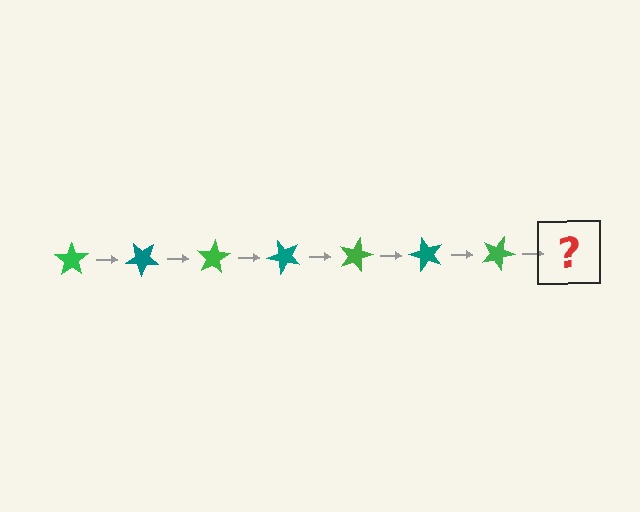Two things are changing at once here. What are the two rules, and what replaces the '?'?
The two rules are that it rotates 40 degrees each step and the color cycles through green and teal. The '?' should be a teal star, rotated 280 degrees from the start.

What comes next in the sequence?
The next element should be a teal star, rotated 280 degrees from the start.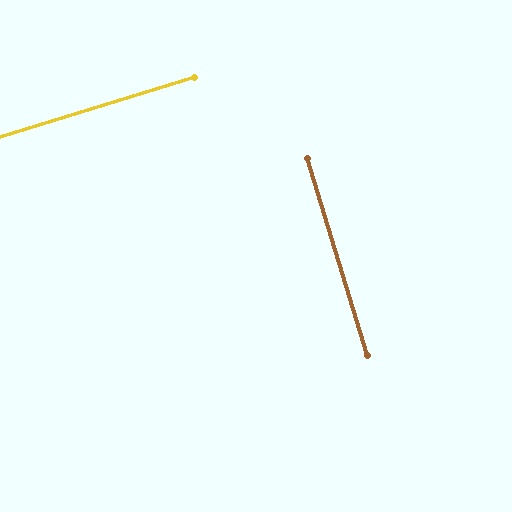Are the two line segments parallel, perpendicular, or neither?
Perpendicular — they meet at approximately 90°.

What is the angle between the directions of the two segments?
Approximately 90 degrees.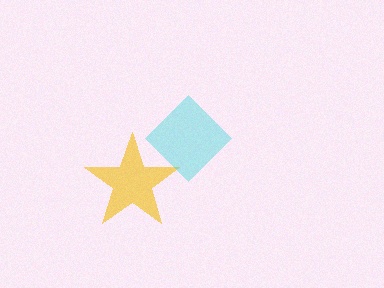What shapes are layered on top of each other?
The layered shapes are: a yellow star, a cyan diamond.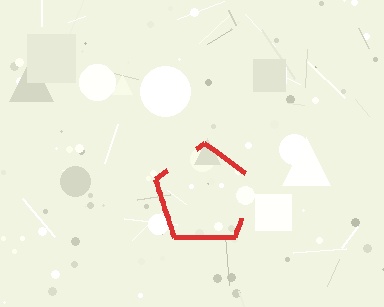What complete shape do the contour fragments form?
The contour fragments form a pentagon.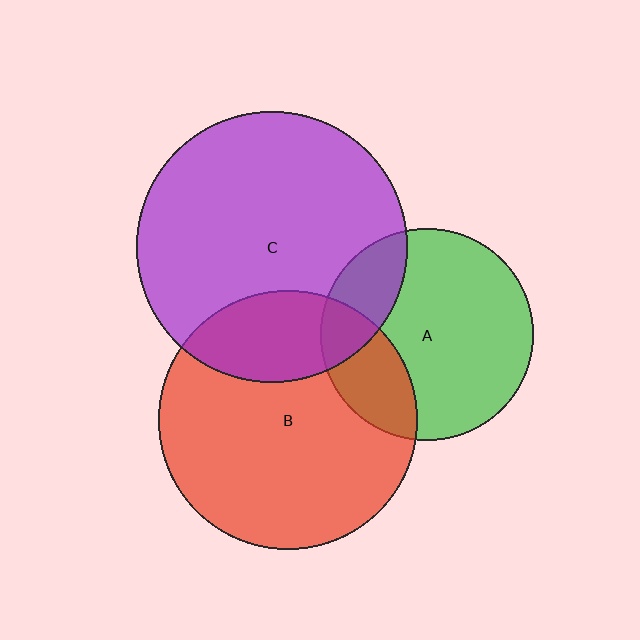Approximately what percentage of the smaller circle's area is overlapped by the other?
Approximately 25%.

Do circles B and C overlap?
Yes.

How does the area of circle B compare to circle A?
Approximately 1.5 times.